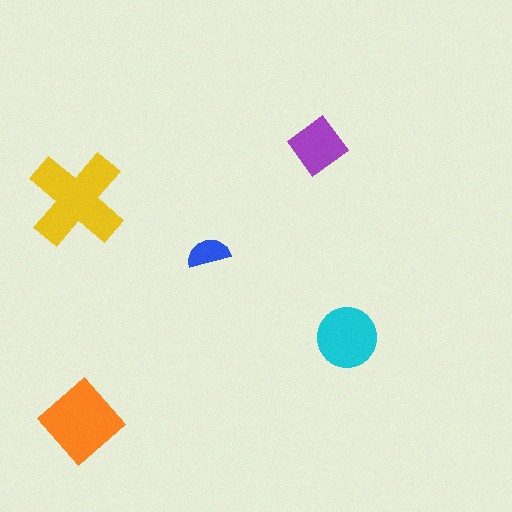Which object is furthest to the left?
The yellow cross is leftmost.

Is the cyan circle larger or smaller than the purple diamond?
Larger.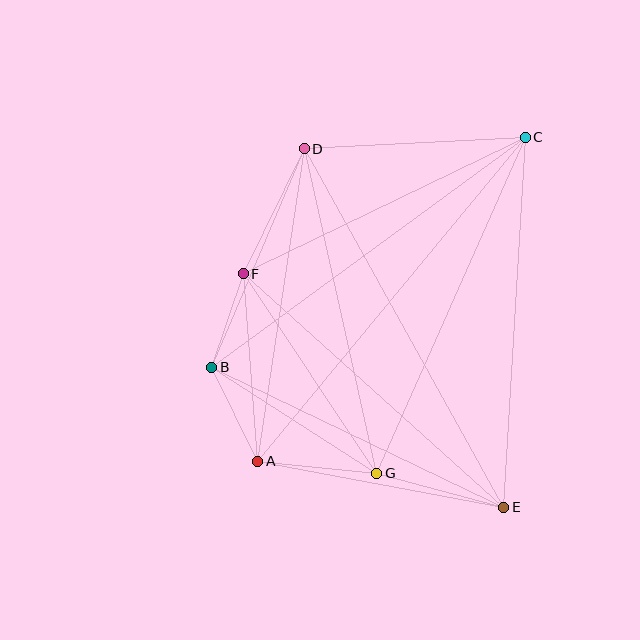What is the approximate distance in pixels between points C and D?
The distance between C and D is approximately 221 pixels.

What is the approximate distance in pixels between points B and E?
The distance between B and E is approximately 324 pixels.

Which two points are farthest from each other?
Points A and C are farthest from each other.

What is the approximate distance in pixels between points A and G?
The distance between A and G is approximately 119 pixels.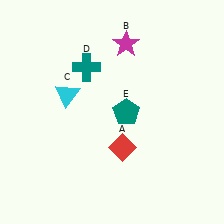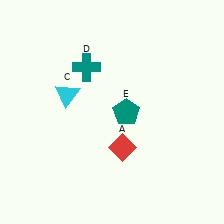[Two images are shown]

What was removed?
The magenta star (B) was removed in Image 2.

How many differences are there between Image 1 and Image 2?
There is 1 difference between the two images.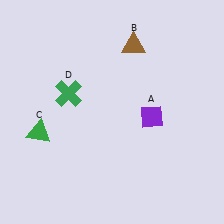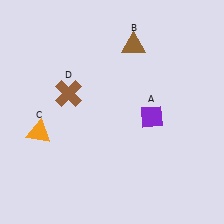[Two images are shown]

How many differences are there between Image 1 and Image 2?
There are 2 differences between the two images.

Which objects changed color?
C changed from green to orange. D changed from green to brown.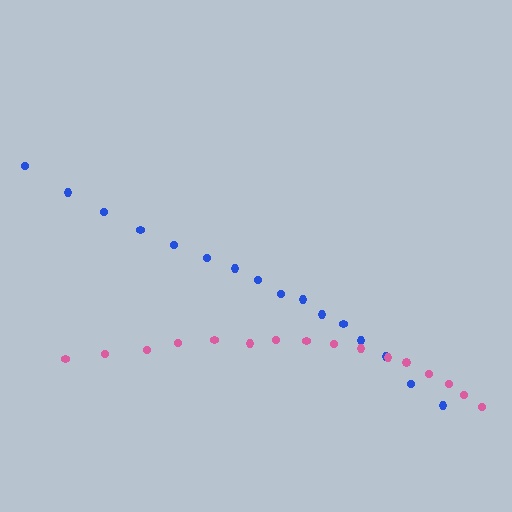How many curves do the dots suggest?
There are 2 distinct paths.